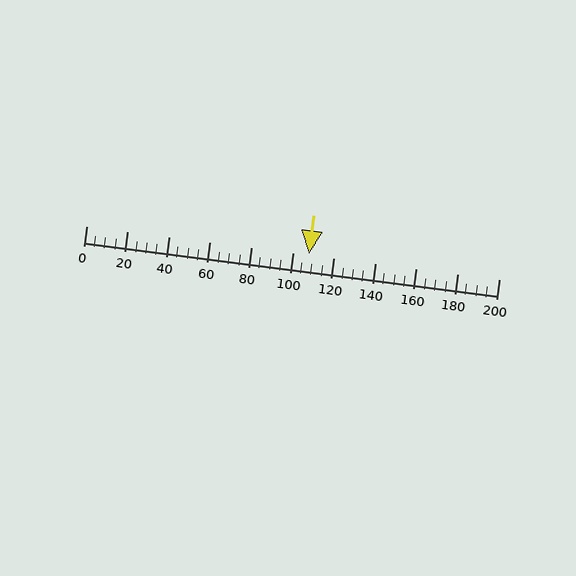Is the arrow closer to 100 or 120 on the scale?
The arrow is closer to 100.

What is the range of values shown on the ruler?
The ruler shows values from 0 to 200.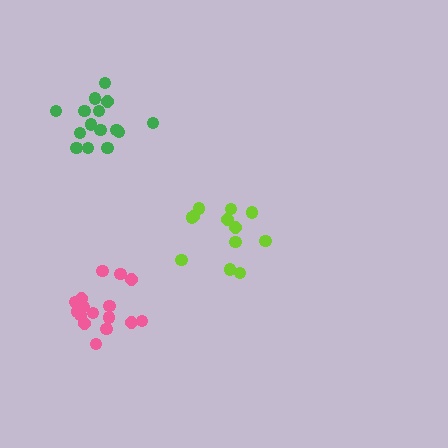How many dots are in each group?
Group 1: 12 dots, Group 2: 15 dots, Group 3: 16 dots (43 total).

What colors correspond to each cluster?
The clusters are colored: lime, green, pink.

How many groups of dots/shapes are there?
There are 3 groups.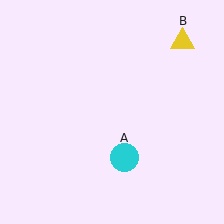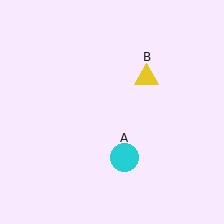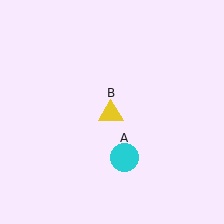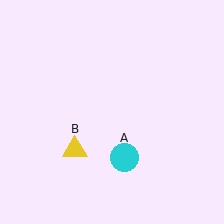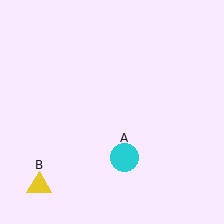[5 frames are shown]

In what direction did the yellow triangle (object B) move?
The yellow triangle (object B) moved down and to the left.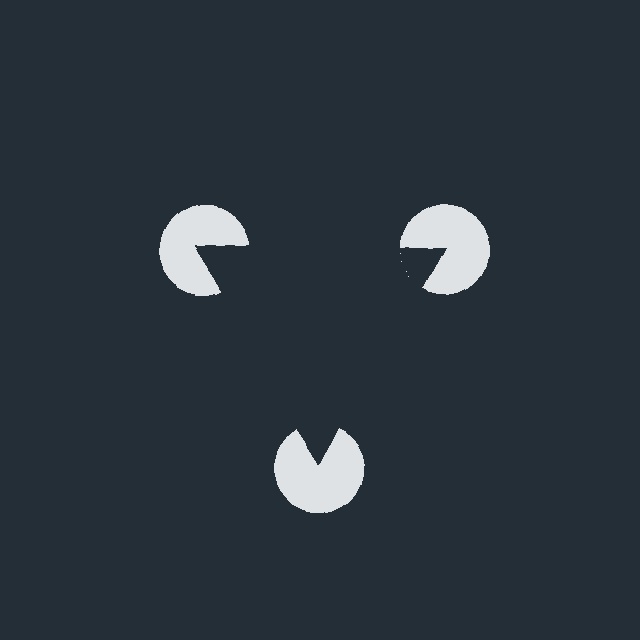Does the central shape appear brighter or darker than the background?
It typically appears slightly darker than the background, even though no actual brightness change is drawn.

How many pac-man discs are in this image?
There are 3 — one at each vertex of the illusory triangle.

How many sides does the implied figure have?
3 sides.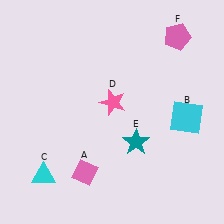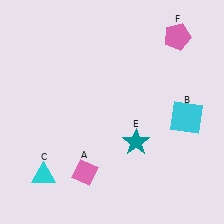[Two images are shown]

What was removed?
The pink star (D) was removed in Image 2.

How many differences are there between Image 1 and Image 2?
There is 1 difference between the two images.